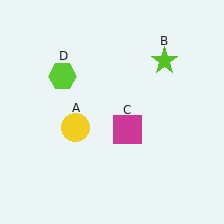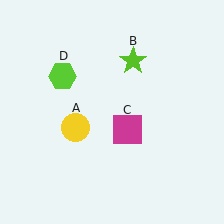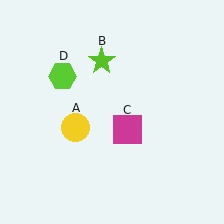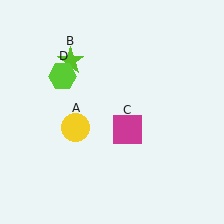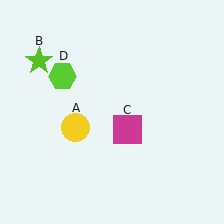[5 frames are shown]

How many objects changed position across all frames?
1 object changed position: lime star (object B).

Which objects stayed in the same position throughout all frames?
Yellow circle (object A) and magenta square (object C) and lime hexagon (object D) remained stationary.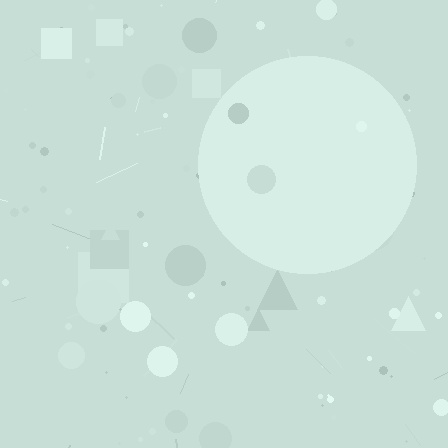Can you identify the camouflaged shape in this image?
The camouflaged shape is a circle.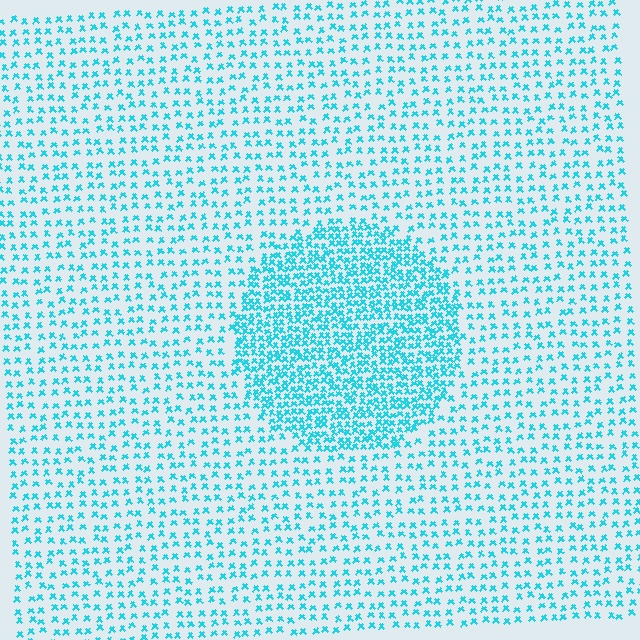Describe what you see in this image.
The image contains small cyan elements arranged at two different densities. A circle-shaped region is visible where the elements are more densely packed than the surrounding area.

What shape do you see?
I see a circle.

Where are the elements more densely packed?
The elements are more densely packed inside the circle boundary.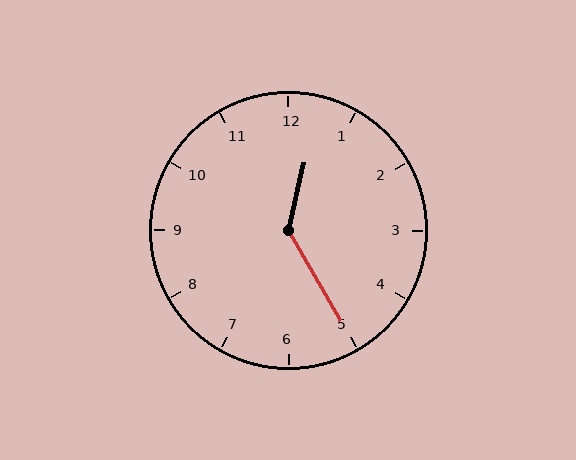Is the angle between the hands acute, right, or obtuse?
It is obtuse.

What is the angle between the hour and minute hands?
Approximately 138 degrees.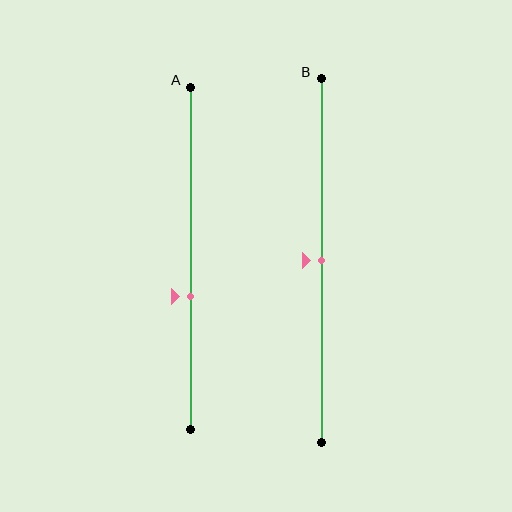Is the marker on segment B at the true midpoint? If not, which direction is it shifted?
Yes, the marker on segment B is at the true midpoint.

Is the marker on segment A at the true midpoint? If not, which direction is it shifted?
No, the marker on segment A is shifted downward by about 11% of the segment length.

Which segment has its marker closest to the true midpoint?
Segment B has its marker closest to the true midpoint.